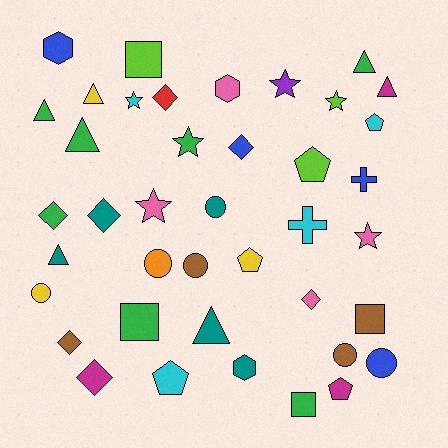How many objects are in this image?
There are 40 objects.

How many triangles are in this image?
There are 7 triangles.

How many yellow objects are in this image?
There are 3 yellow objects.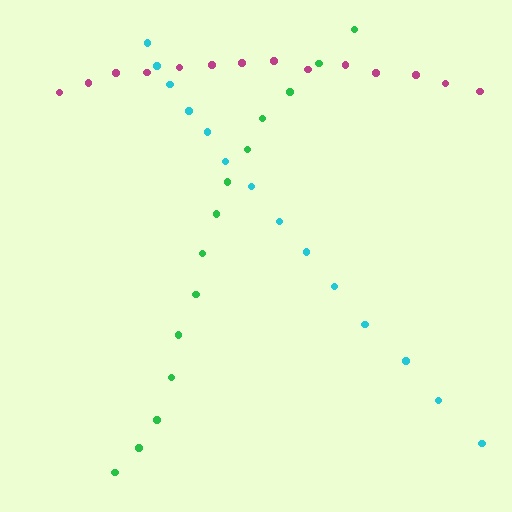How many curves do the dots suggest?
There are 3 distinct paths.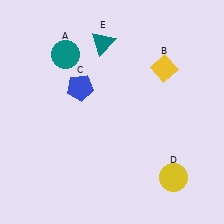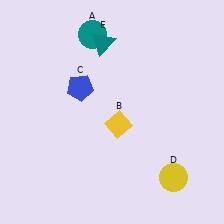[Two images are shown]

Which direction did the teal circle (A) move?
The teal circle (A) moved right.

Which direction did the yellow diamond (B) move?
The yellow diamond (B) moved down.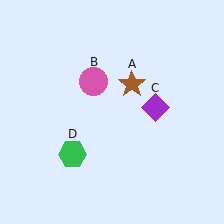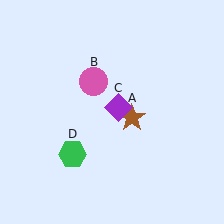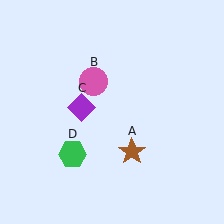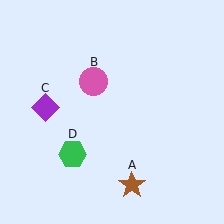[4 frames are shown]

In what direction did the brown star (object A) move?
The brown star (object A) moved down.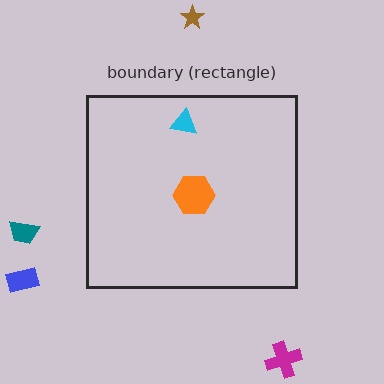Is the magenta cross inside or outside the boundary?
Outside.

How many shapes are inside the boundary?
2 inside, 4 outside.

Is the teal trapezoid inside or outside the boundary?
Outside.